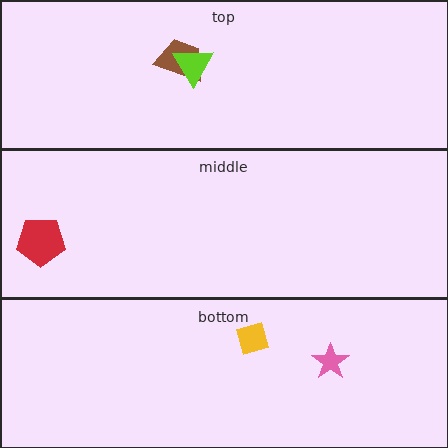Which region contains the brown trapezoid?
The top region.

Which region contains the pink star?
The bottom region.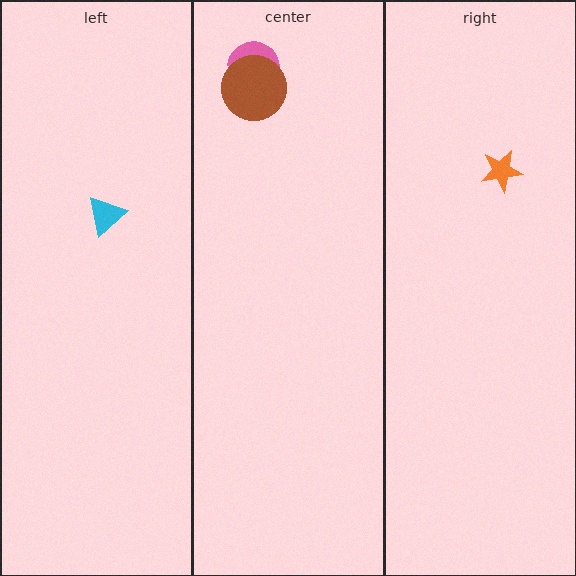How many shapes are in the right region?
1.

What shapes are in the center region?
The pink semicircle, the brown circle.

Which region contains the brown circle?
The center region.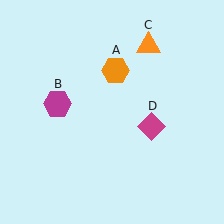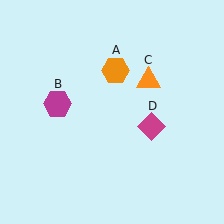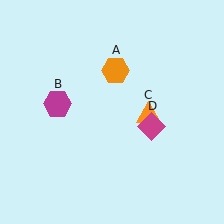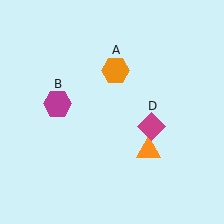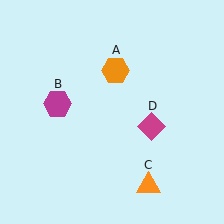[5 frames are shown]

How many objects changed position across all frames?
1 object changed position: orange triangle (object C).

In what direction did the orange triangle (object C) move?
The orange triangle (object C) moved down.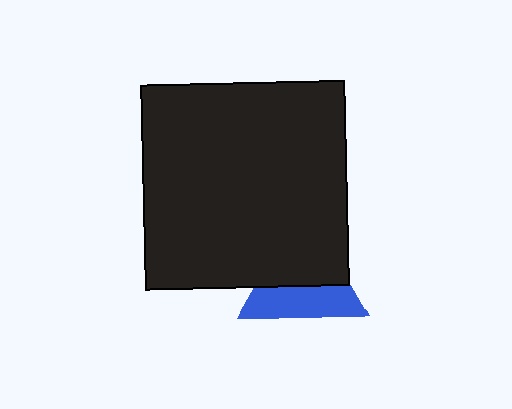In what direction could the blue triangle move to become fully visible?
The blue triangle could move down. That would shift it out from behind the black square entirely.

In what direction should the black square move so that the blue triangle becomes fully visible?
The black square should move up. That is the shortest direction to clear the overlap and leave the blue triangle fully visible.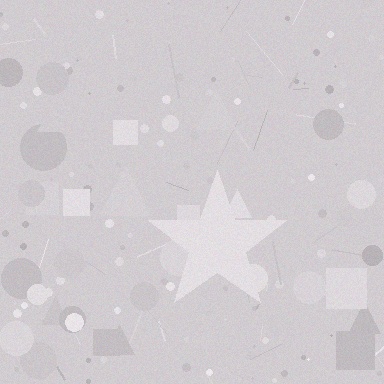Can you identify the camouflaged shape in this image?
The camouflaged shape is a star.